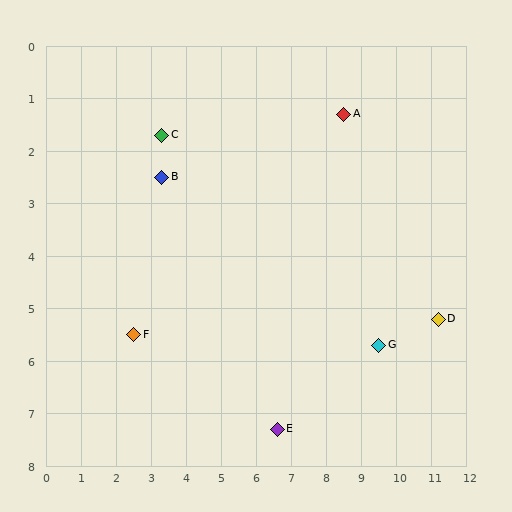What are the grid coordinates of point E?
Point E is at approximately (6.6, 7.3).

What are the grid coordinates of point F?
Point F is at approximately (2.5, 5.5).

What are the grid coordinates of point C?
Point C is at approximately (3.3, 1.7).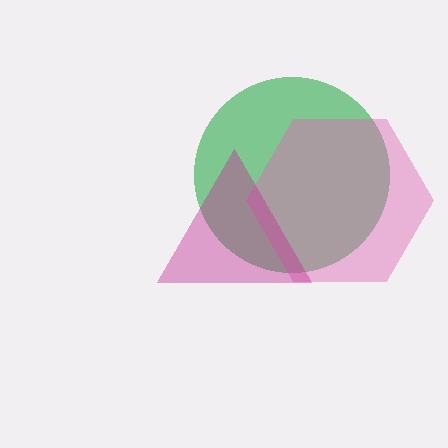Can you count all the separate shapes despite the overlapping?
Yes, there are 3 separate shapes.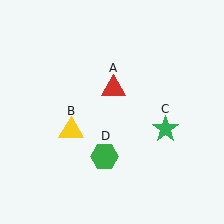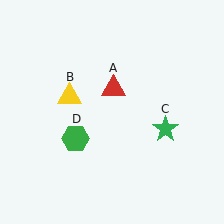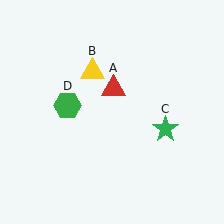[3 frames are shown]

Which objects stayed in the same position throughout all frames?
Red triangle (object A) and green star (object C) remained stationary.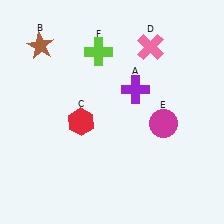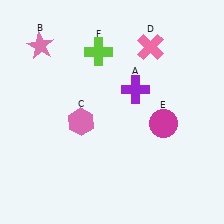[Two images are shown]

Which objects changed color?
B changed from brown to pink. C changed from red to pink.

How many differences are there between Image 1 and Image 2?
There are 2 differences between the two images.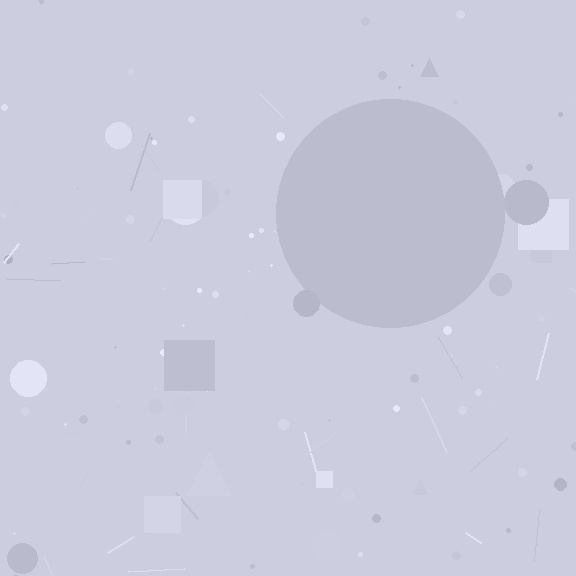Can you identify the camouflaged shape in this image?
The camouflaged shape is a circle.